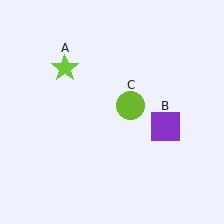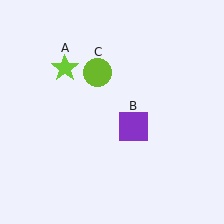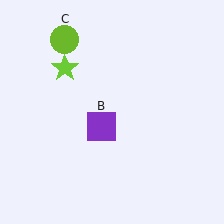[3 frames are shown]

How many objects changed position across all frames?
2 objects changed position: purple square (object B), lime circle (object C).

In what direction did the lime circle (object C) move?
The lime circle (object C) moved up and to the left.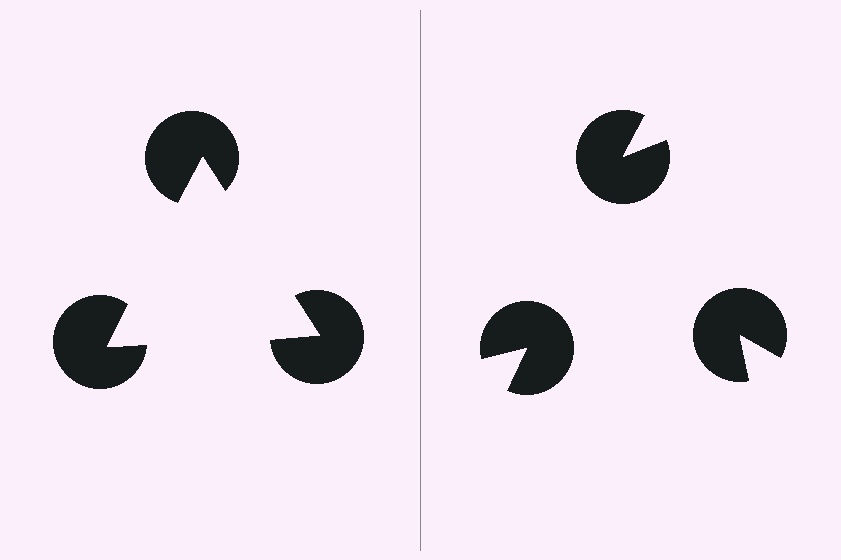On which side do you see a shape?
An illusory triangle appears on the left side. On the right side the wedge cuts are rotated, so no coherent shape forms.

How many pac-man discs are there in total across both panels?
6 — 3 on each side.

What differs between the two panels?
The pac-man discs are positioned identically on both sides; only the wedge orientations differ. On the left they align to a triangle; on the right they are misaligned.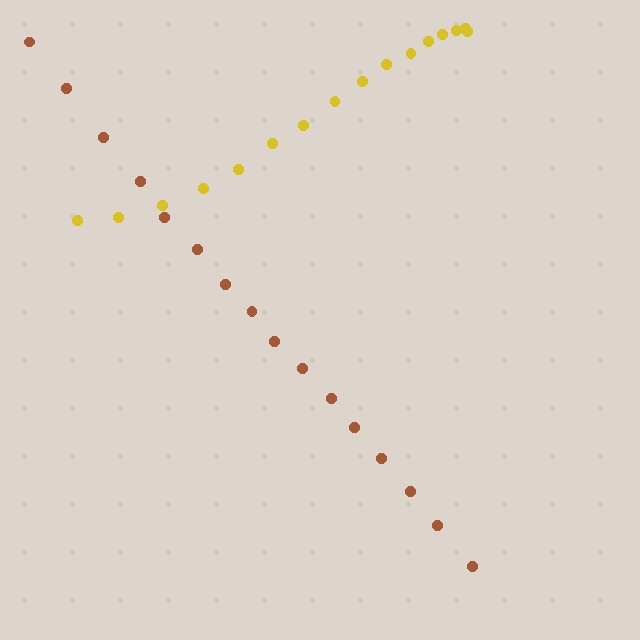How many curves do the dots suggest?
There are 2 distinct paths.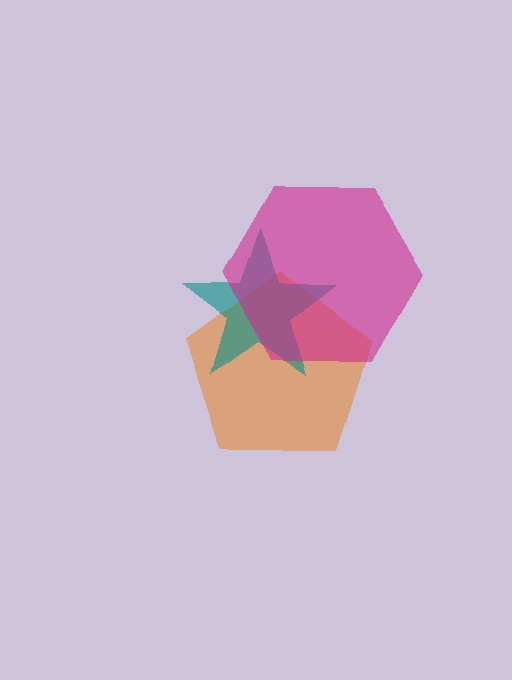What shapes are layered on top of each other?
The layered shapes are: an orange pentagon, a teal star, a magenta hexagon.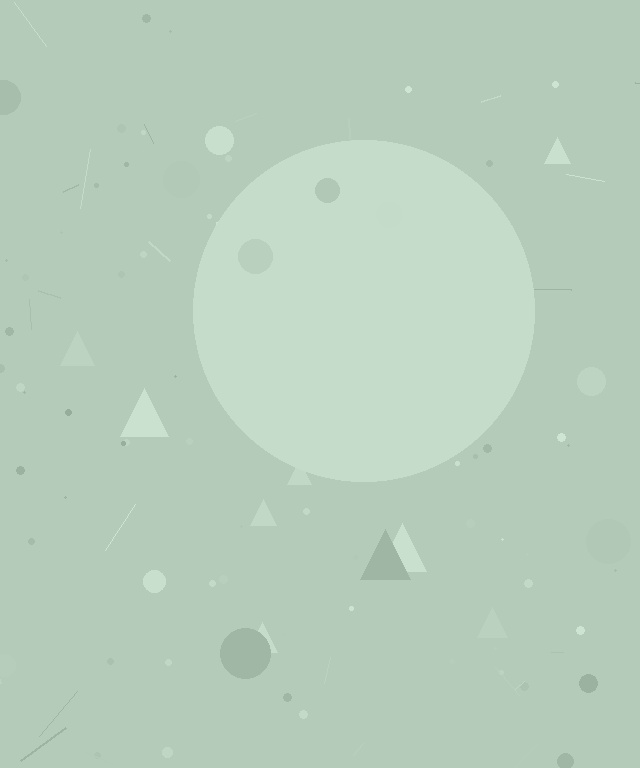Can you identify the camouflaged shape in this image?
The camouflaged shape is a circle.